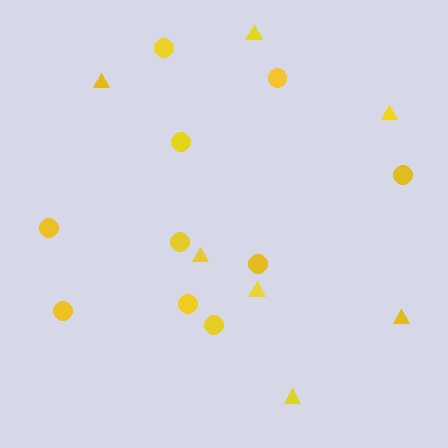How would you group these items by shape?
There are 2 groups: one group of circles (10) and one group of triangles (7).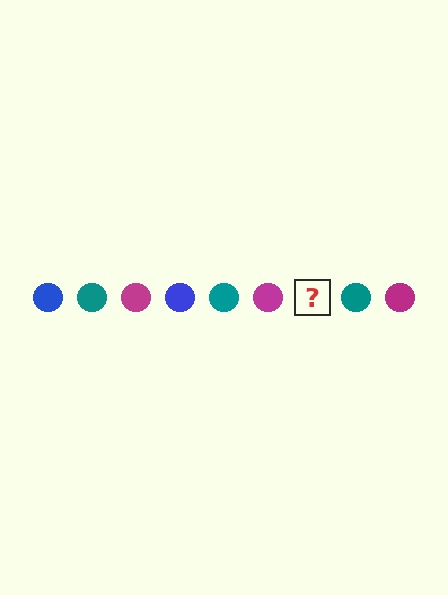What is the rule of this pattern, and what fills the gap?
The rule is that the pattern cycles through blue, teal, magenta circles. The gap should be filled with a blue circle.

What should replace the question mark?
The question mark should be replaced with a blue circle.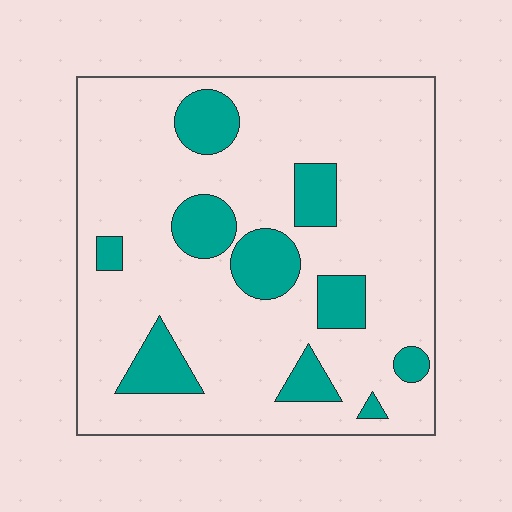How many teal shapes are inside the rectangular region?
10.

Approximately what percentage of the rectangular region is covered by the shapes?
Approximately 20%.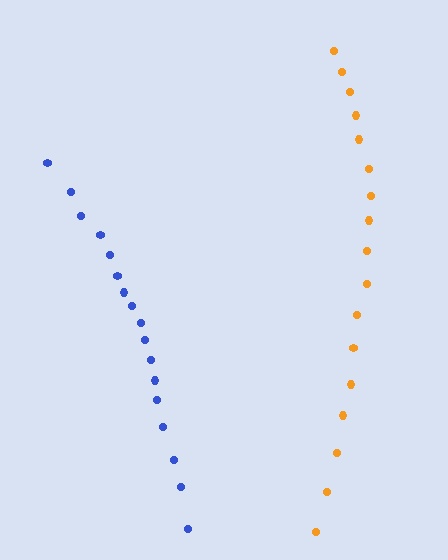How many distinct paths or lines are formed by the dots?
There are 2 distinct paths.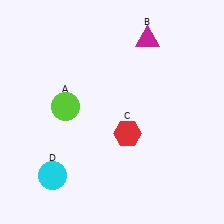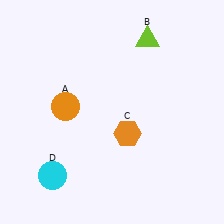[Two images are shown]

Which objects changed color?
A changed from lime to orange. B changed from magenta to lime. C changed from red to orange.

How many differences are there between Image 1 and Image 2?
There are 3 differences between the two images.